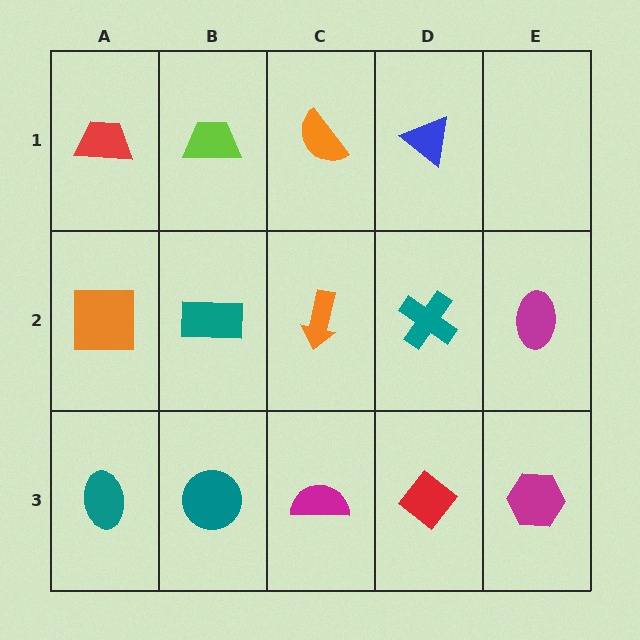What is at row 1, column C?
An orange semicircle.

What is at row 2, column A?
An orange square.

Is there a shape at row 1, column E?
No, that cell is empty.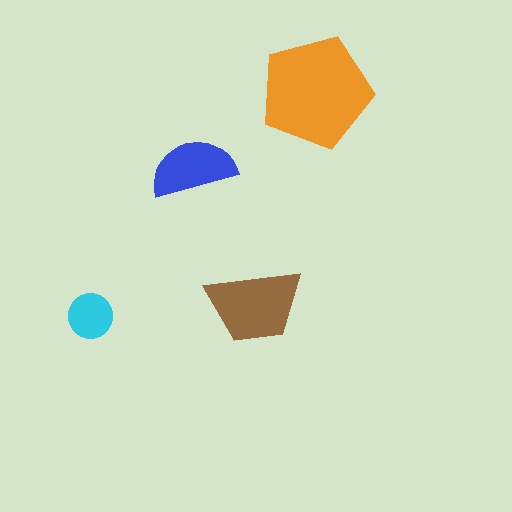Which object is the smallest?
The cyan circle.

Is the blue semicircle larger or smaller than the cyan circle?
Larger.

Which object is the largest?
The orange pentagon.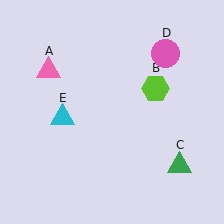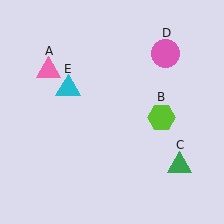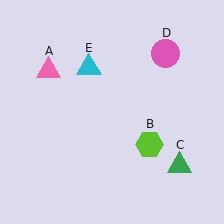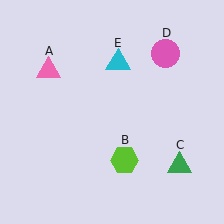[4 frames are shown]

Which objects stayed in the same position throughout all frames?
Pink triangle (object A) and green triangle (object C) and pink circle (object D) remained stationary.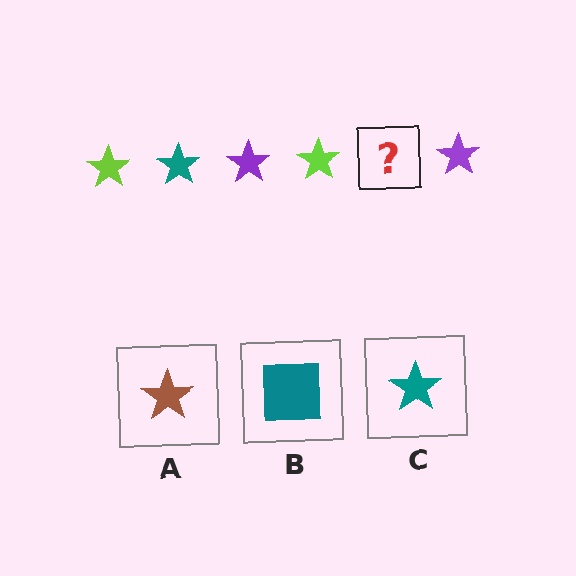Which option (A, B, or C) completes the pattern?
C.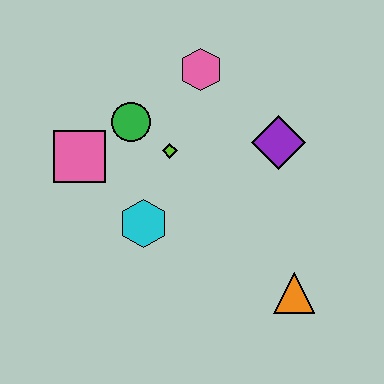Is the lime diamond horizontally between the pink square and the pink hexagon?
Yes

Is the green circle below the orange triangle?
No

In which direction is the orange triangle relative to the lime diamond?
The orange triangle is below the lime diamond.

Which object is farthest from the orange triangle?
The pink square is farthest from the orange triangle.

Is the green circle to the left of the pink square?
No